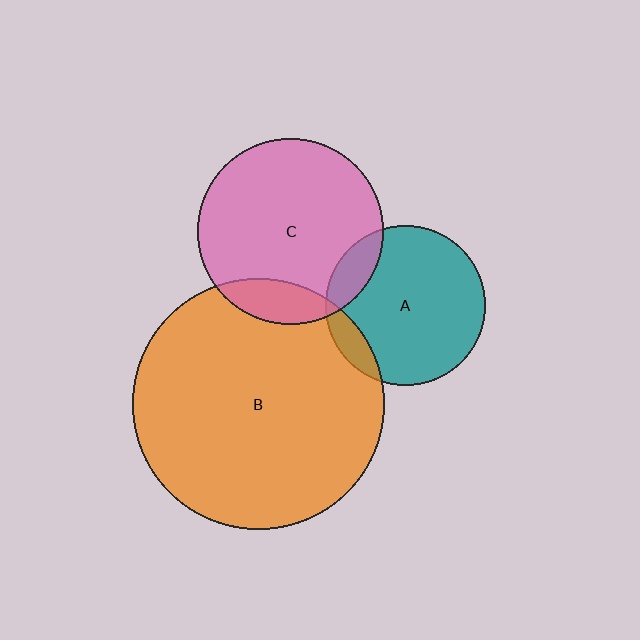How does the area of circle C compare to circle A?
Approximately 1.4 times.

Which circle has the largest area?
Circle B (orange).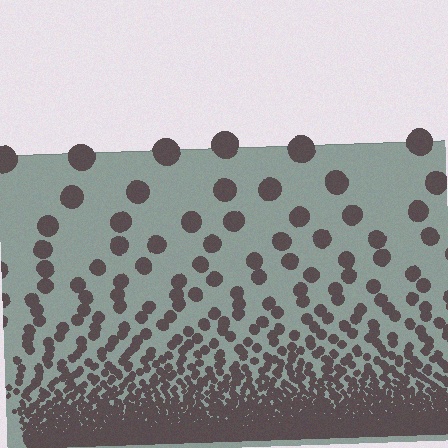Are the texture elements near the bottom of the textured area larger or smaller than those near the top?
Smaller. The gradient is inverted — elements near the bottom are smaller and denser.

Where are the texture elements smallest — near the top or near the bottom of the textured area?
Near the bottom.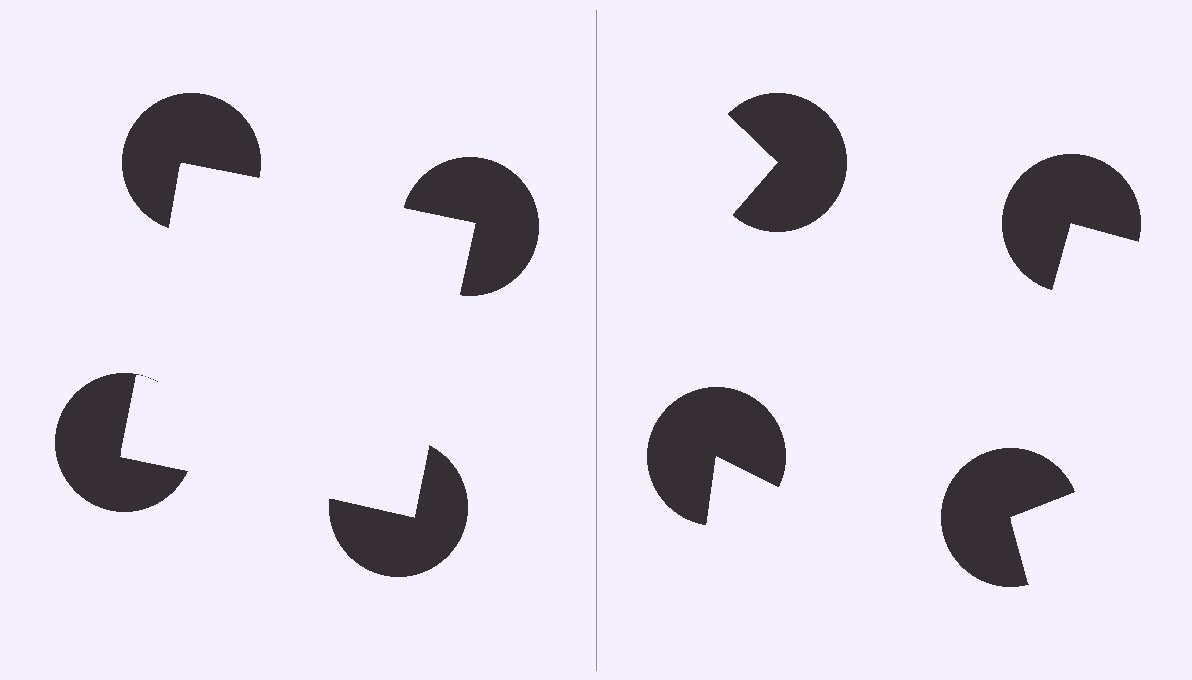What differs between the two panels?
The pac-man discs are positioned identically on both sides; only the wedge orientations differ. On the left they align to a square; on the right they are misaligned.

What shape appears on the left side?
An illusory square.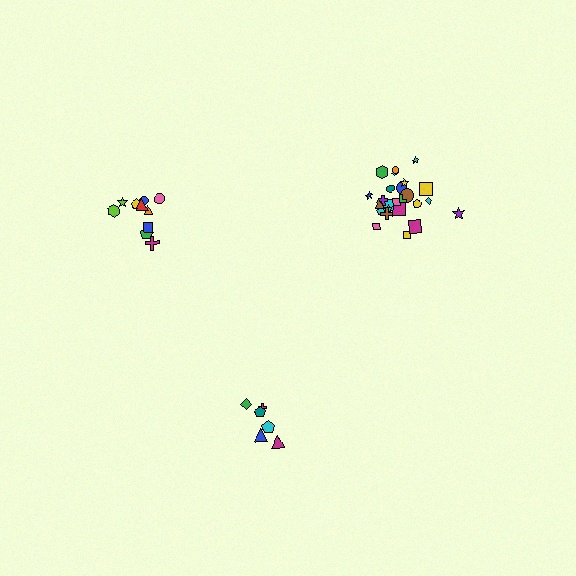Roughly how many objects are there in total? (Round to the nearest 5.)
Roughly 40 objects in total.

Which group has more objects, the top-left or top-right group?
The top-right group.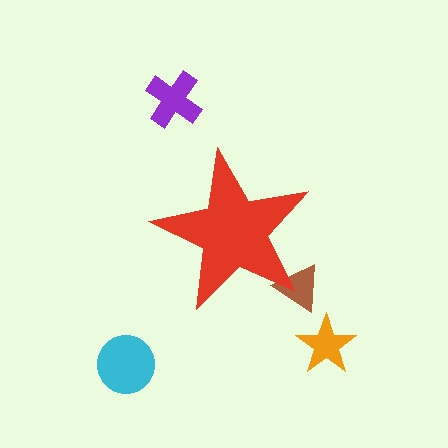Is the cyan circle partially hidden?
No, the cyan circle is fully visible.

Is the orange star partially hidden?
No, the orange star is fully visible.